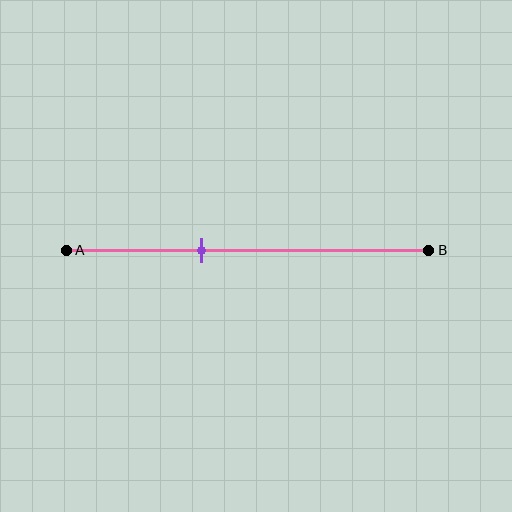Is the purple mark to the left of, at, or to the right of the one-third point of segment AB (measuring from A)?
The purple mark is to the right of the one-third point of segment AB.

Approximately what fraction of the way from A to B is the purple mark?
The purple mark is approximately 35% of the way from A to B.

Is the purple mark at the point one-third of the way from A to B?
No, the mark is at about 35% from A, not at the 33% one-third point.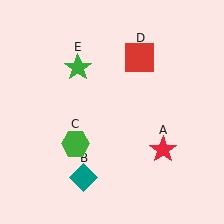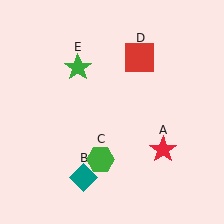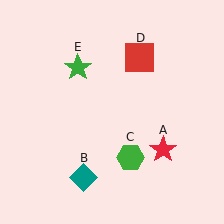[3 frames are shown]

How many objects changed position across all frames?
1 object changed position: green hexagon (object C).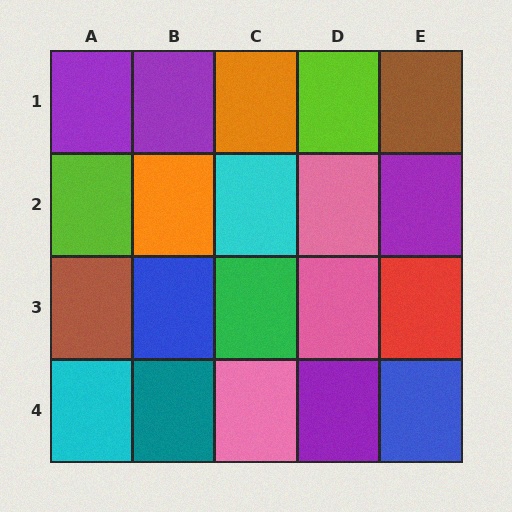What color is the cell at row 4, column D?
Purple.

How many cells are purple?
4 cells are purple.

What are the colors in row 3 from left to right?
Brown, blue, green, pink, red.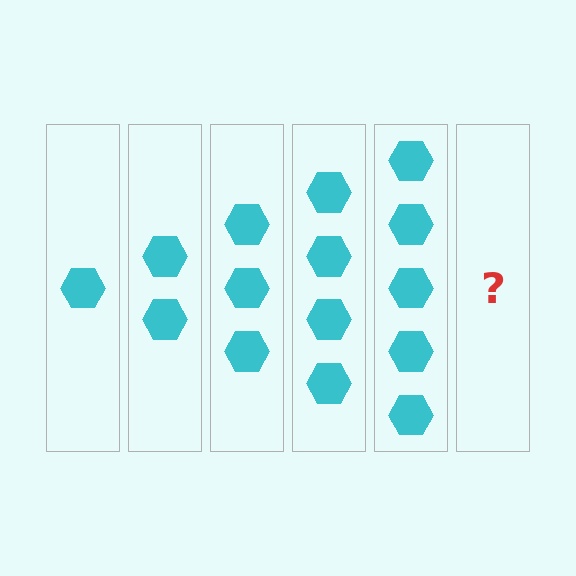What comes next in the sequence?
The next element should be 6 hexagons.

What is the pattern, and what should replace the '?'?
The pattern is that each step adds one more hexagon. The '?' should be 6 hexagons.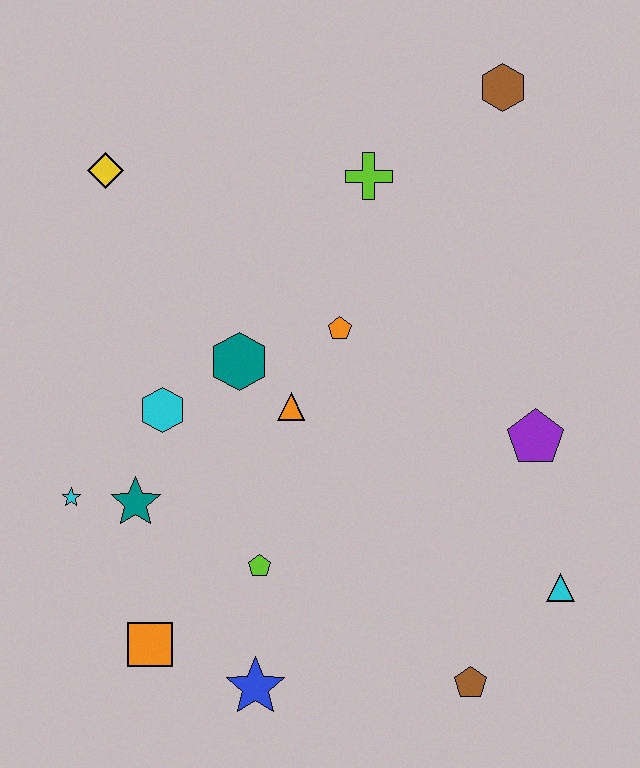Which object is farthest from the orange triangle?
The brown hexagon is farthest from the orange triangle.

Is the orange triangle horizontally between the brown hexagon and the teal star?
Yes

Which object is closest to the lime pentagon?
The blue star is closest to the lime pentagon.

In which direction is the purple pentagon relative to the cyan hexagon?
The purple pentagon is to the right of the cyan hexagon.